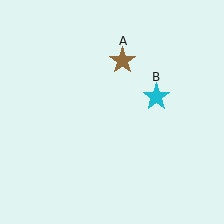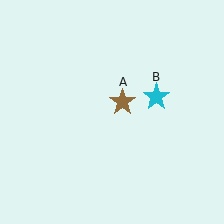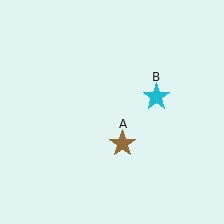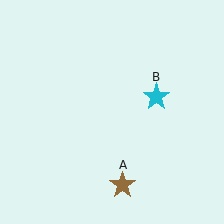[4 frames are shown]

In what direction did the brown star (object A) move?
The brown star (object A) moved down.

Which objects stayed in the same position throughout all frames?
Cyan star (object B) remained stationary.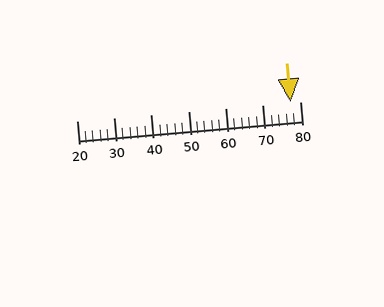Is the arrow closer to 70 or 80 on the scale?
The arrow is closer to 80.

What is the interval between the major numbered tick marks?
The major tick marks are spaced 10 units apart.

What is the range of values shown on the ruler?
The ruler shows values from 20 to 80.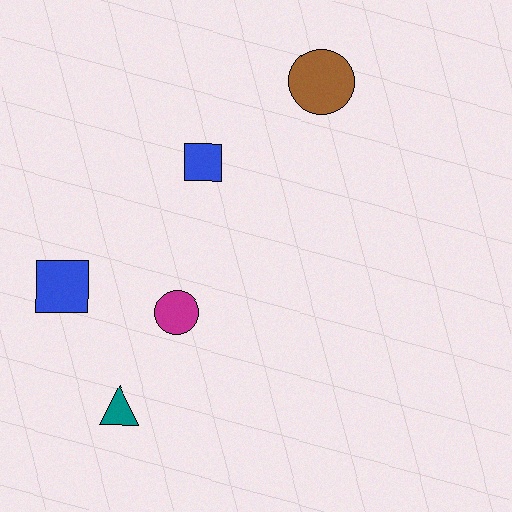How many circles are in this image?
There are 2 circles.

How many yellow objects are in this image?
There are no yellow objects.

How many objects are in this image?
There are 5 objects.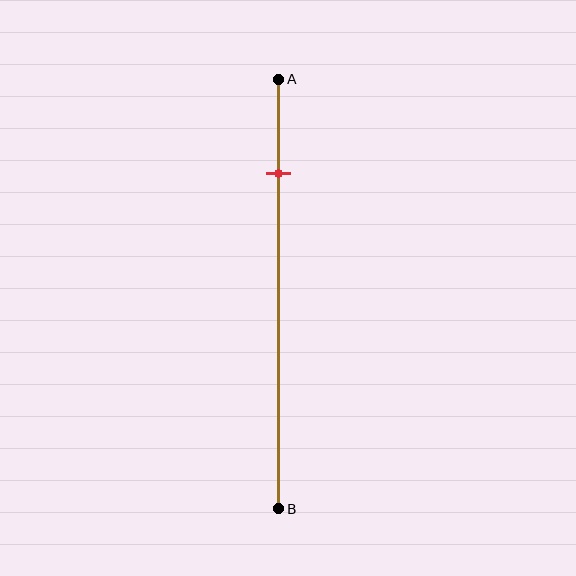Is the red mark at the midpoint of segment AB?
No, the mark is at about 20% from A, not at the 50% midpoint.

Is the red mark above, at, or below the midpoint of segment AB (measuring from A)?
The red mark is above the midpoint of segment AB.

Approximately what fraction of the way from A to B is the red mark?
The red mark is approximately 20% of the way from A to B.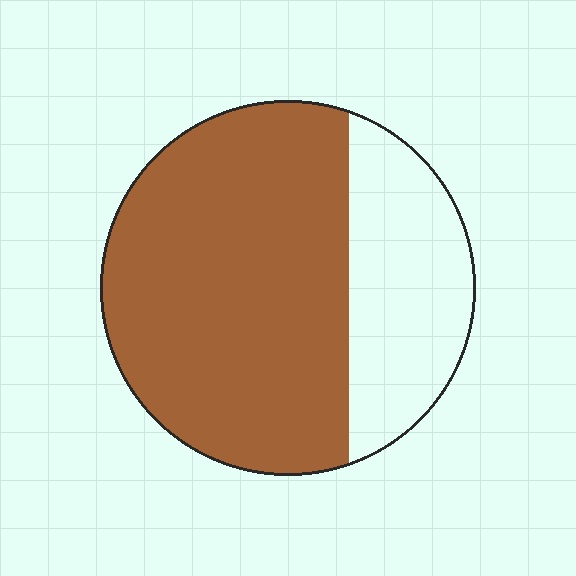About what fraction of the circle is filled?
About two thirds (2/3).